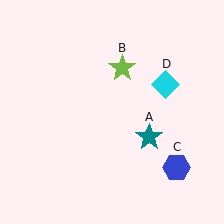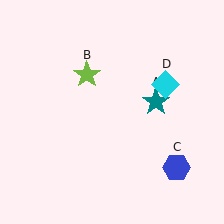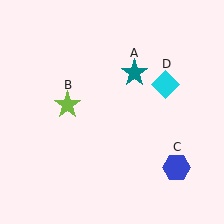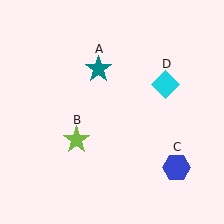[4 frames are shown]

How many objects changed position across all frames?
2 objects changed position: teal star (object A), lime star (object B).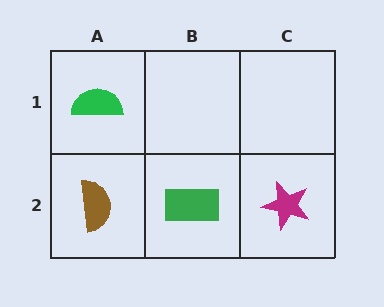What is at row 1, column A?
A green semicircle.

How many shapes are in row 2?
3 shapes.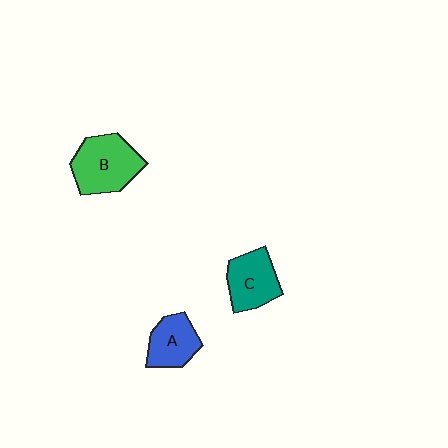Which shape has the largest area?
Shape B (green).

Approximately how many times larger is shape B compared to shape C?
Approximately 1.3 times.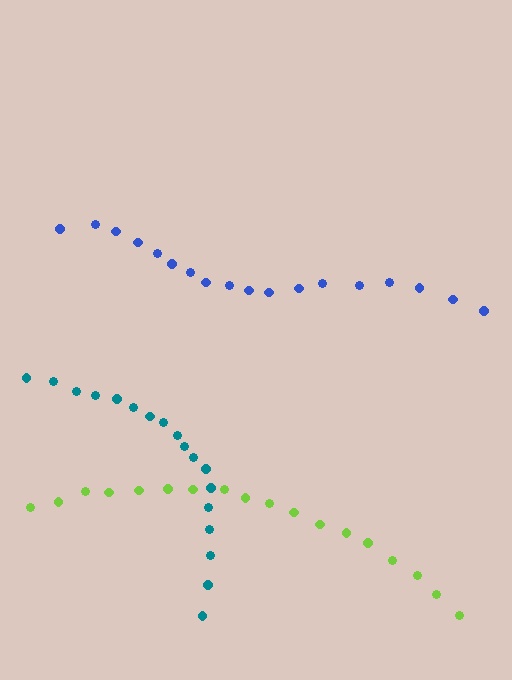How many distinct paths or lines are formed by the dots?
There are 3 distinct paths.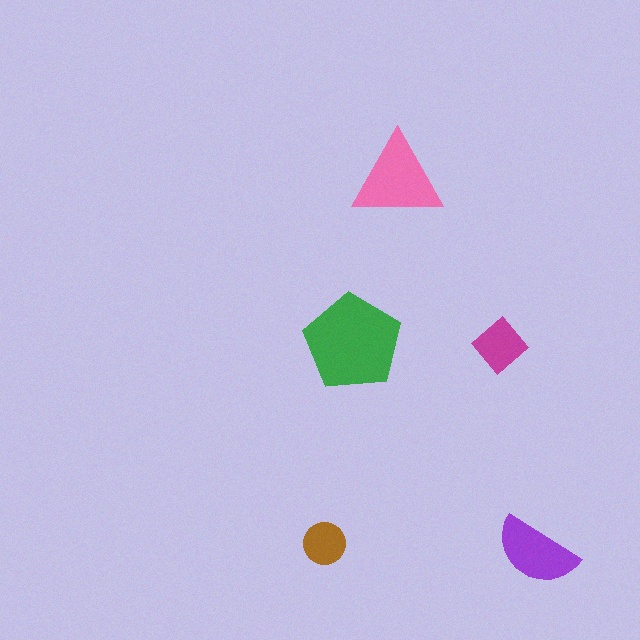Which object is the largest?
The green pentagon.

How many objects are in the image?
There are 5 objects in the image.